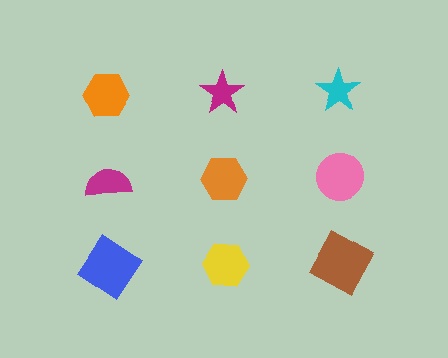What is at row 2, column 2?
An orange hexagon.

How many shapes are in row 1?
3 shapes.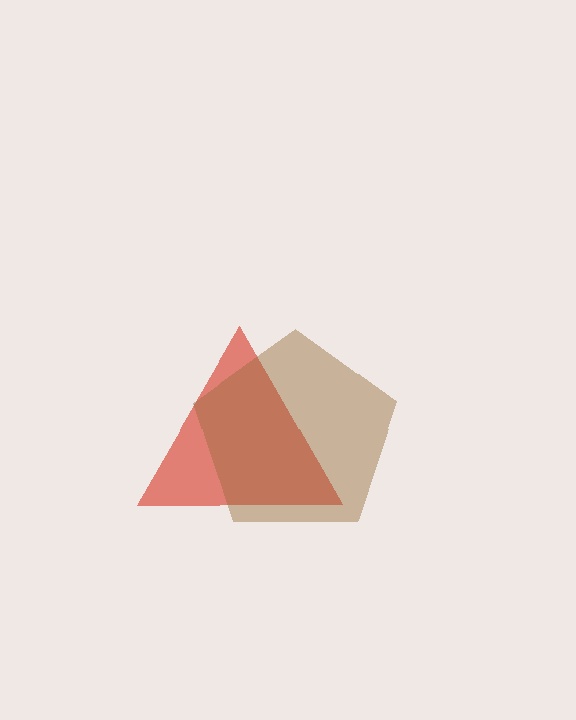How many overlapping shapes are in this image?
There are 2 overlapping shapes in the image.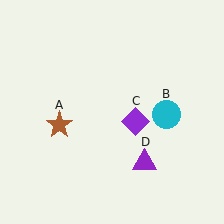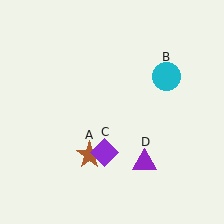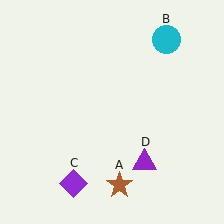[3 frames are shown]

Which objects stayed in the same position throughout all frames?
Purple triangle (object D) remained stationary.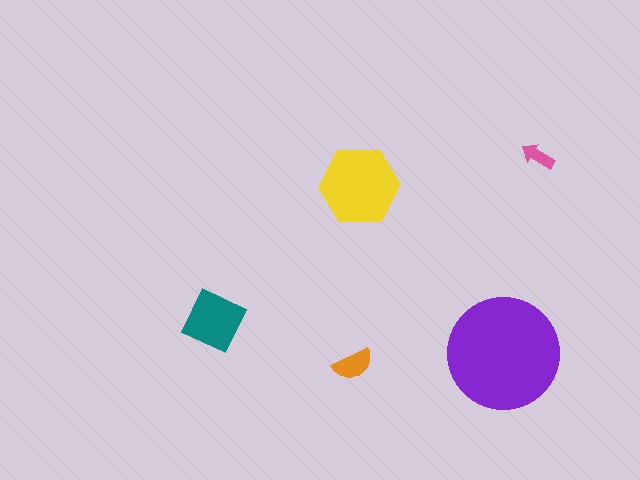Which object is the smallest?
The pink arrow.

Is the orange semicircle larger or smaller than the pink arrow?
Larger.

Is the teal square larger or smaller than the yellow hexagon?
Smaller.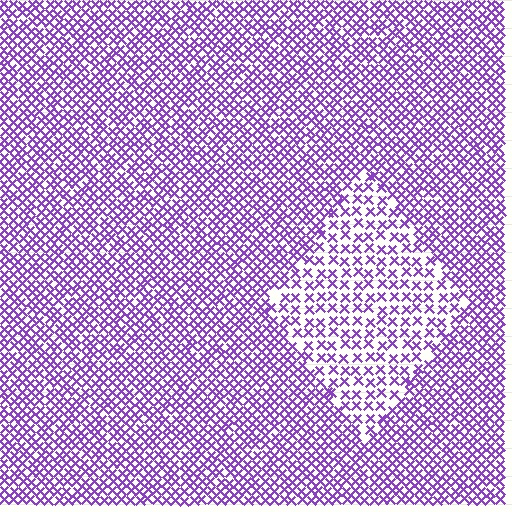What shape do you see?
I see a diamond.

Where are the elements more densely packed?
The elements are more densely packed outside the diamond boundary.